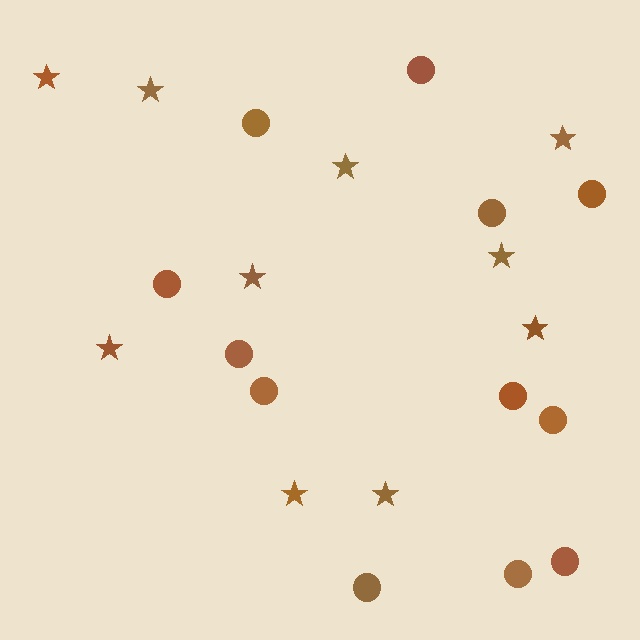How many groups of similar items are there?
There are 2 groups: one group of stars (10) and one group of circles (12).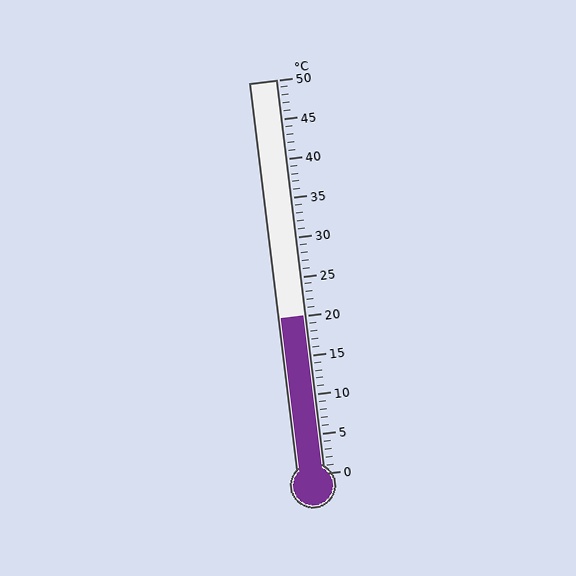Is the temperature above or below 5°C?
The temperature is above 5°C.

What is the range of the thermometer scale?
The thermometer scale ranges from 0°C to 50°C.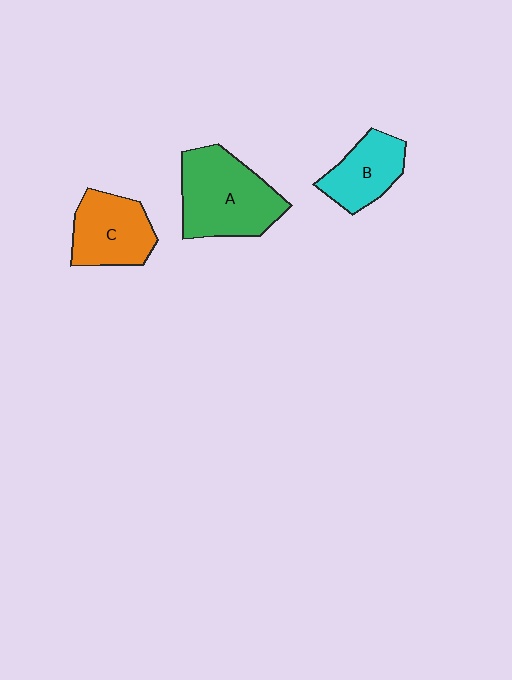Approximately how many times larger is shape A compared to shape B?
Approximately 1.7 times.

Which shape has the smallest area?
Shape B (cyan).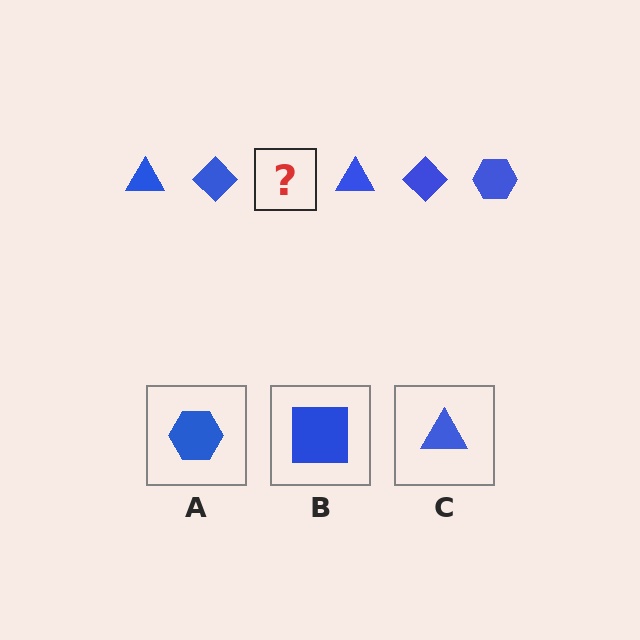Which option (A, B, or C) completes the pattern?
A.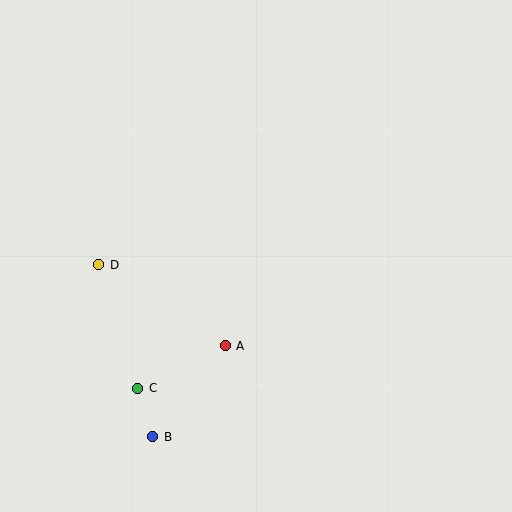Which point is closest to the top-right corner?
Point A is closest to the top-right corner.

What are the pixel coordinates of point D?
Point D is at (99, 265).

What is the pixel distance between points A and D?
The distance between A and D is 150 pixels.